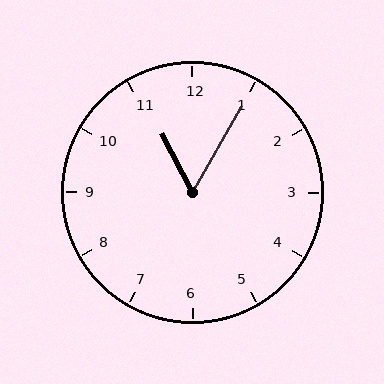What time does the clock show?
11:05.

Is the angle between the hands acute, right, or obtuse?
It is acute.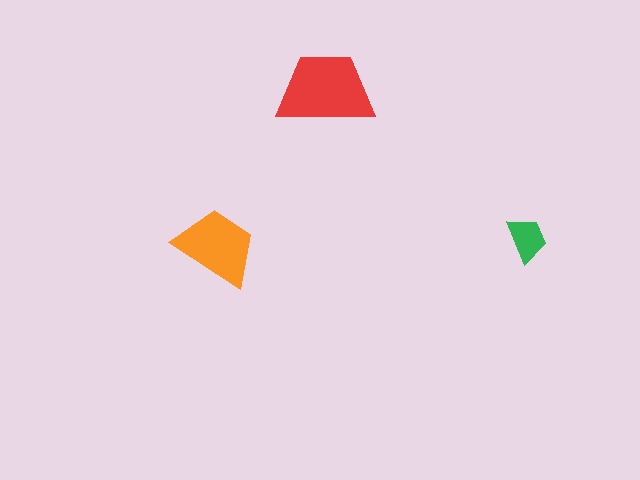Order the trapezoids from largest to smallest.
the red one, the orange one, the green one.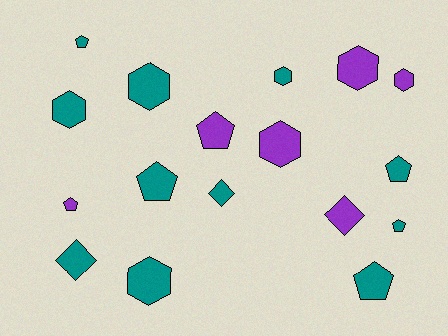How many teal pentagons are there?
There are 5 teal pentagons.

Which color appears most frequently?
Teal, with 11 objects.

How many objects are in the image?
There are 17 objects.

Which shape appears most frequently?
Hexagon, with 7 objects.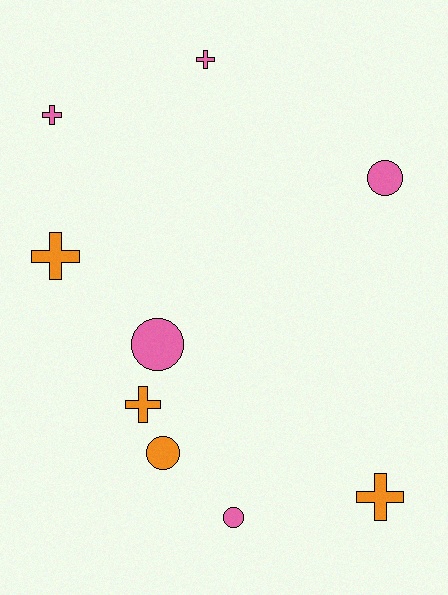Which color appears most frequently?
Pink, with 5 objects.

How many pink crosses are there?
There are 2 pink crosses.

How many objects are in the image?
There are 9 objects.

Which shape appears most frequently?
Cross, with 5 objects.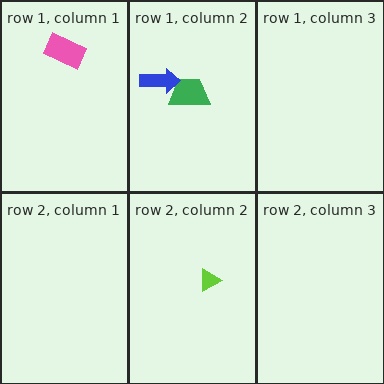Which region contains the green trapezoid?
The row 1, column 2 region.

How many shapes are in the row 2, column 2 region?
1.